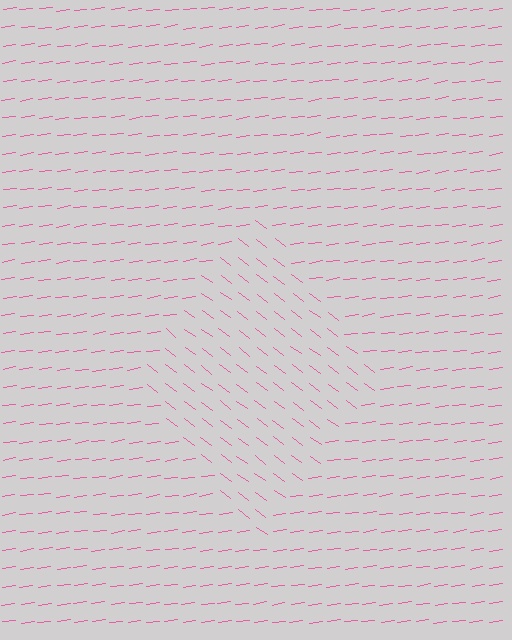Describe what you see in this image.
The image is filled with small pink line segments. A diamond region in the image has lines oriented differently from the surrounding lines, creating a visible texture boundary.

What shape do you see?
I see a diamond.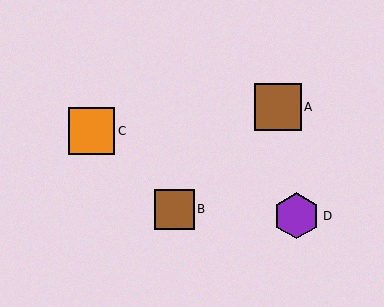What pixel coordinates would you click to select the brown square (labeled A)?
Click at (278, 107) to select the brown square A.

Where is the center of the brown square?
The center of the brown square is at (174, 209).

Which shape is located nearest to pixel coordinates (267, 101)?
The brown square (labeled A) at (278, 107) is nearest to that location.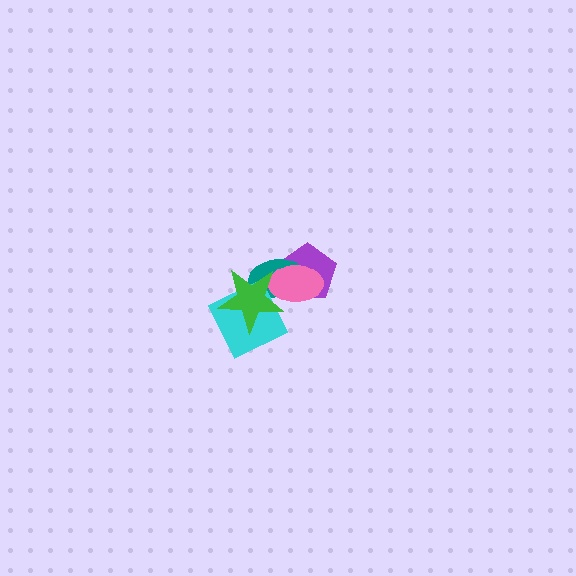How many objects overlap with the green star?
3 objects overlap with the green star.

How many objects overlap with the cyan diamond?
3 objects overlap with the cyan diamond.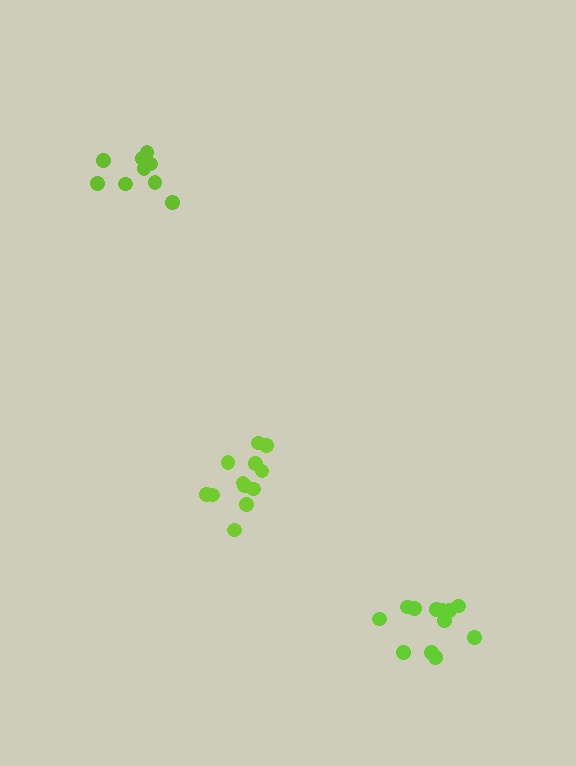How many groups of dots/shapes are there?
There are 3 groups.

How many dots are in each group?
Group 1: 12 dots, Group 2: 9 dots, Group 3: 13 dots (34 total).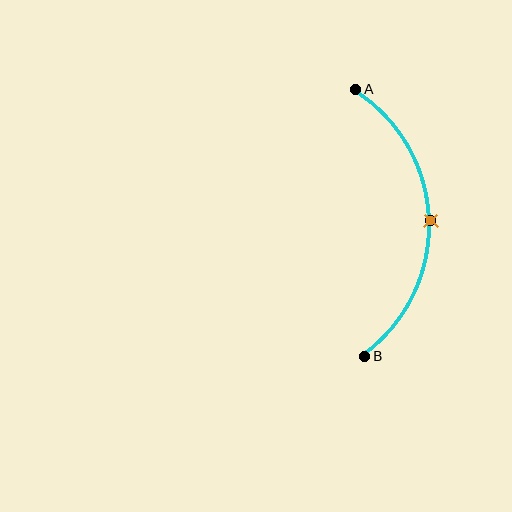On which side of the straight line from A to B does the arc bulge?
The arc bulges to the right of the straight line connecting A and B.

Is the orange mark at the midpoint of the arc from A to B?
Yes. The orange mark lies on the arc at equal arc-length from both A and B — it is the arc midpoint.